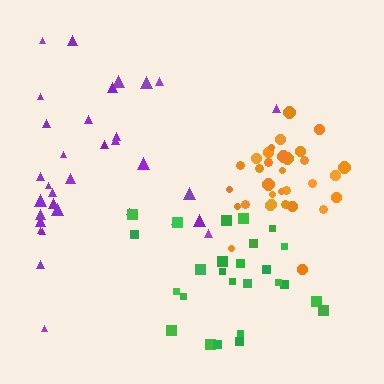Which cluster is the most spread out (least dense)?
Purple.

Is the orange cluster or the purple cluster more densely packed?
Orange.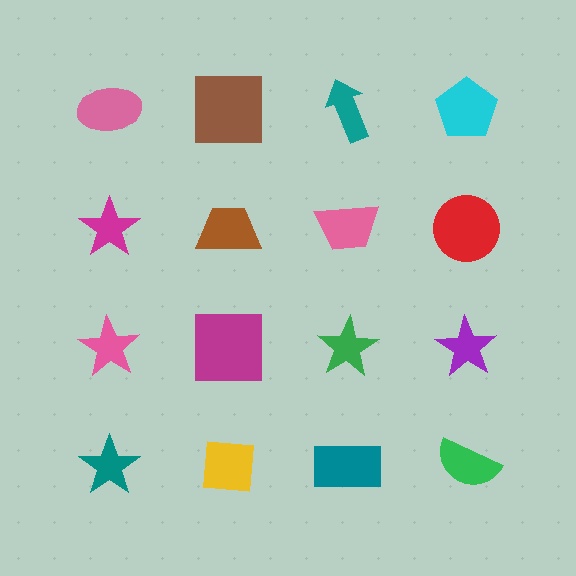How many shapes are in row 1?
4 shapes.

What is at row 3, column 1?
A pink star.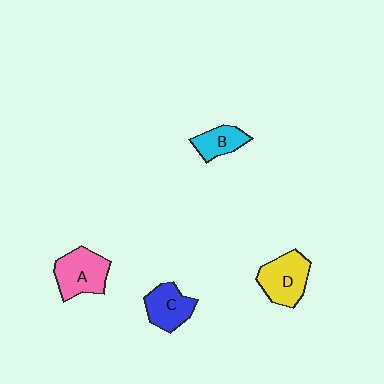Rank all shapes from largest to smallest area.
From largest to smallest: A (pink), D (yellow), C (blue), B (cyan).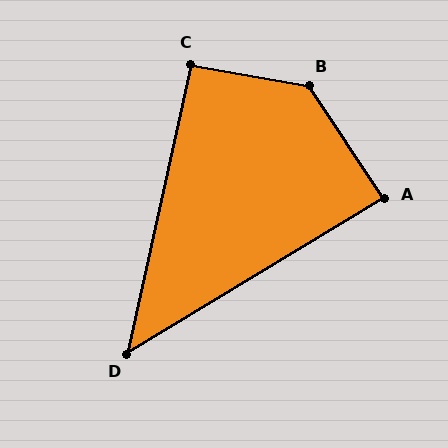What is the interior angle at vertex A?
Approximately 88 degrees (approximately right).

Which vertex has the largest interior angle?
B, at approximately 134 degrees.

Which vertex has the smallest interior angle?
D, at approximately 46 degrees.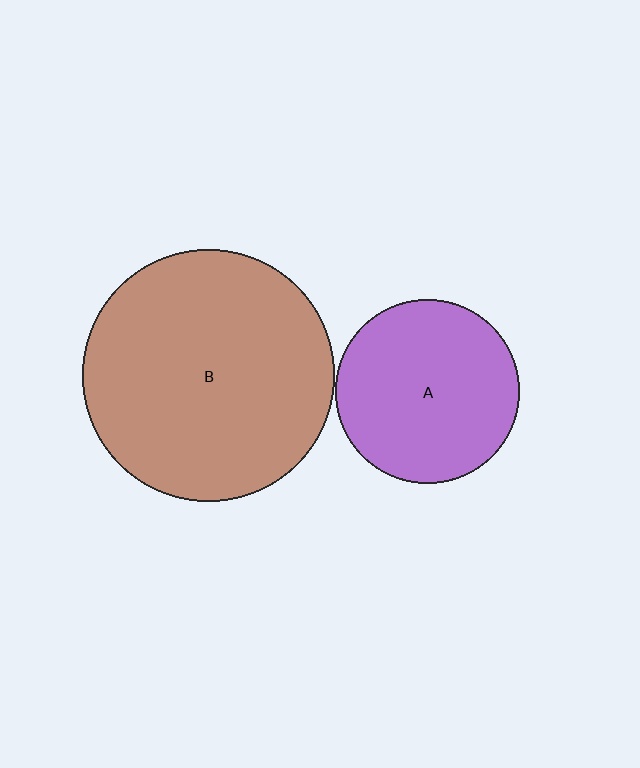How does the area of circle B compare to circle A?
Approximately 1.9 times.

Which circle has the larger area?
Circle B (brown).